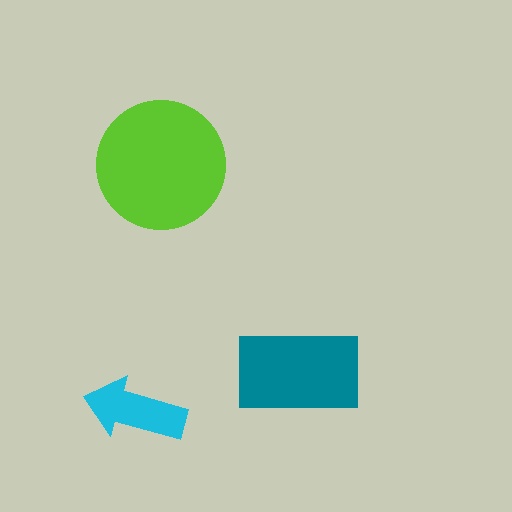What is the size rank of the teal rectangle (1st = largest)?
2nd.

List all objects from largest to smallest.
The lime circle, the teal rectangle, the cyan arrow.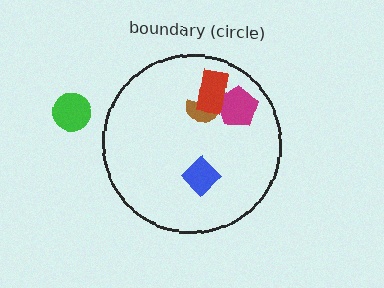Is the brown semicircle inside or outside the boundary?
Inside.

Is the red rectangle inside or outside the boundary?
Inside.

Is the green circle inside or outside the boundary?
Outside.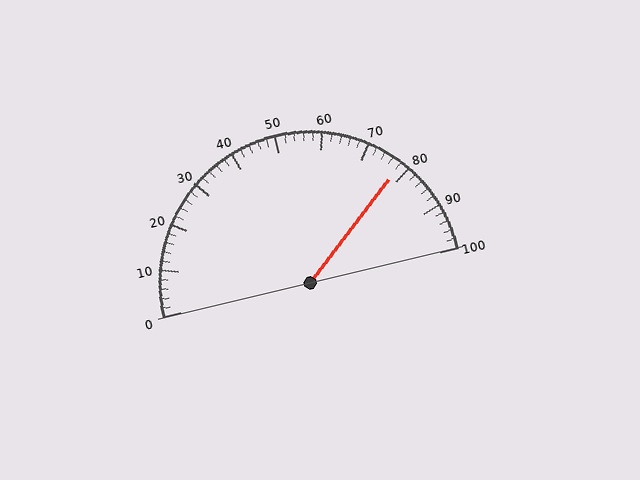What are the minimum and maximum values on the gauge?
The gauge ranges from 0 to 100.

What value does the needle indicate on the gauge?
The needle indicates approximately 78.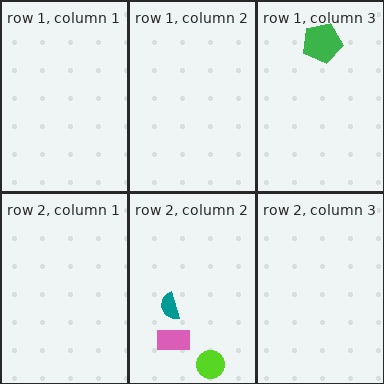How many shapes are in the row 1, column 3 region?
1.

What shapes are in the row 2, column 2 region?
The lime circle, the pink rectangle, the teal semicircle.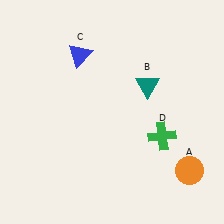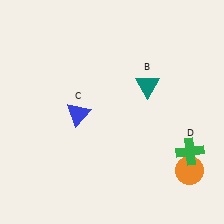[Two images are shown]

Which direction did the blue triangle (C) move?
The blue triangle (C) moved down.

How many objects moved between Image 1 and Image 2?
2 objects moved between the two images.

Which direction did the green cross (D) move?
The green cross (D) moved right.